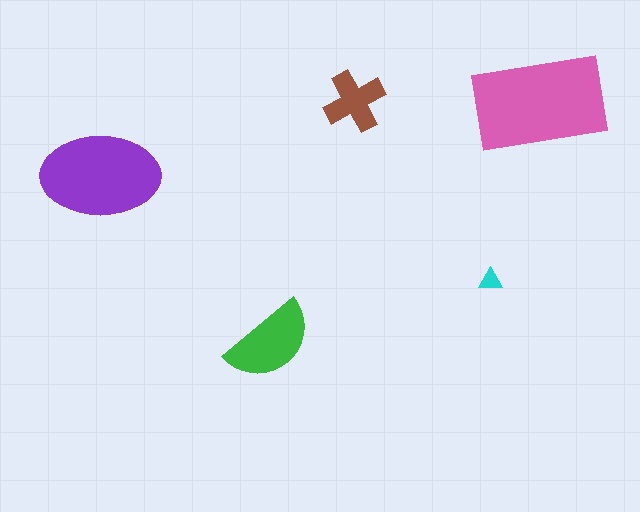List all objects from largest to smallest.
The pink rectangle, the purple ellipse, the green semicircle, the brown cross, the cyan triangle.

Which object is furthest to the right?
The pink rectangle is rightmost.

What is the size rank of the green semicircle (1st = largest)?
3rd.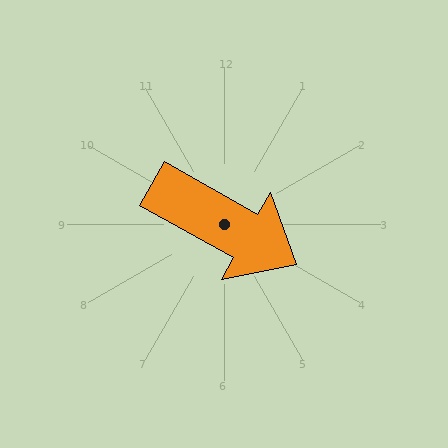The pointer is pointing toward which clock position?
Roughly 4 o'clock.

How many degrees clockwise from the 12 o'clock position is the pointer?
Approximately 119 degrees.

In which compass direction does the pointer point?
Southeast.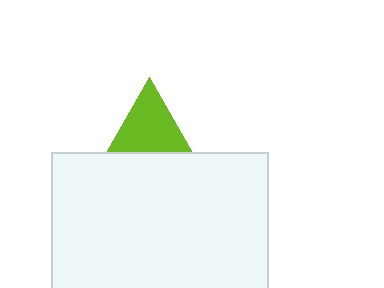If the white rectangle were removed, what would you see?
You would see the complete lime triangle.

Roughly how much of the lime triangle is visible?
About half of it is visible (roughly 57%).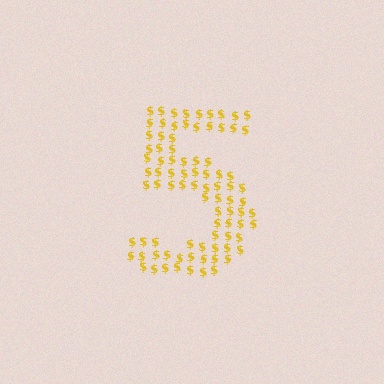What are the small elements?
The small elements are dollar signs.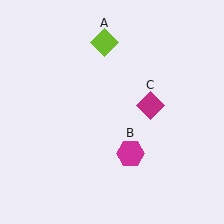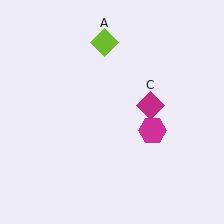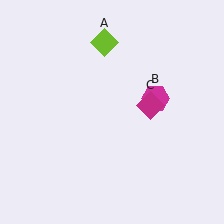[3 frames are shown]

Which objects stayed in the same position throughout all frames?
Lime diamond (object A) and magenta diamond (object C) remained stationary.